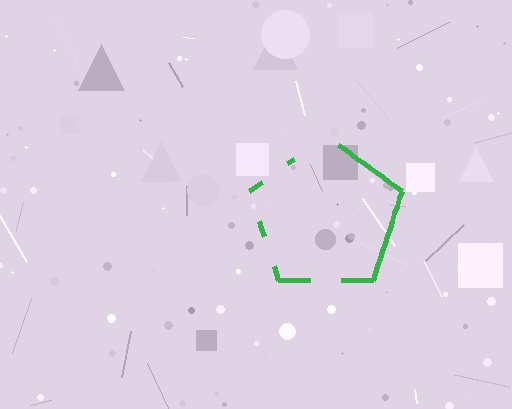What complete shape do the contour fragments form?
The contour fragments form a pentagon.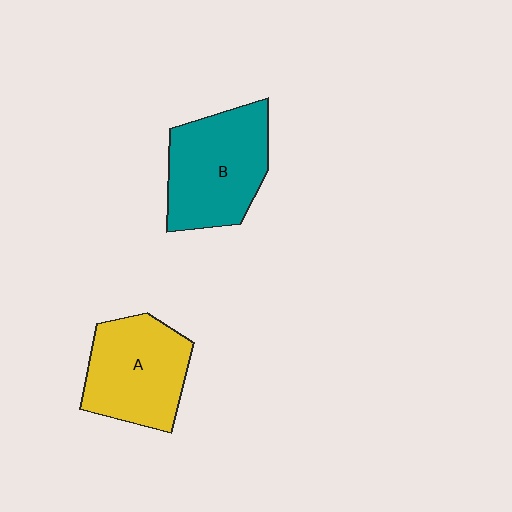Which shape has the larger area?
Shape B (teal).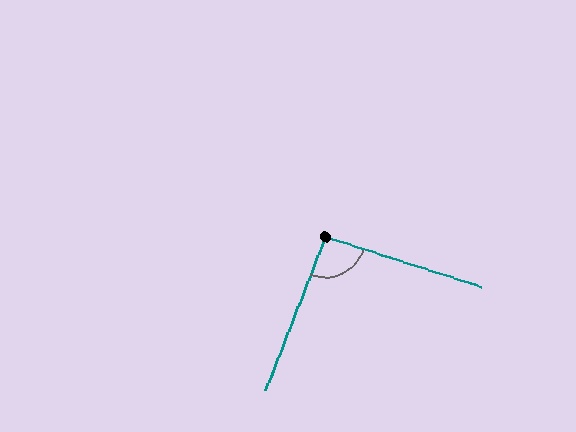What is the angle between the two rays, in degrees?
Approximately 93 degrees.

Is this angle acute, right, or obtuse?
It is approximately a right angle.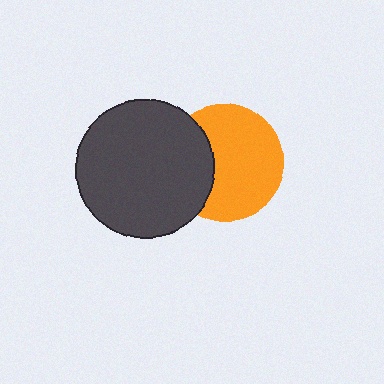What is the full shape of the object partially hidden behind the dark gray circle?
The partially hidden object is an orange circle.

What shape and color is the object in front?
The object in front is a dark gray circle.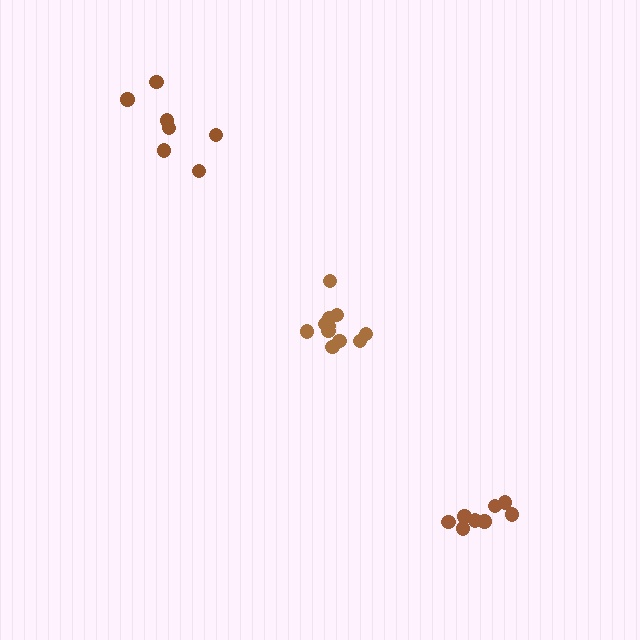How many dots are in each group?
Group 1: 8 dots, Group 2: 11 dots, Group 3: 7 dots (26 total).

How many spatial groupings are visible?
There are 3 spatial groupings.